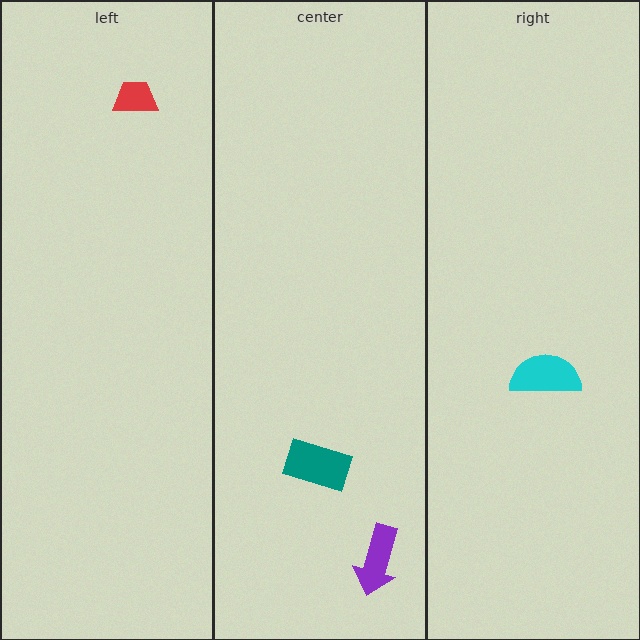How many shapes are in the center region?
2.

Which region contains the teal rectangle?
The center region.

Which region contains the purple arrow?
The center region.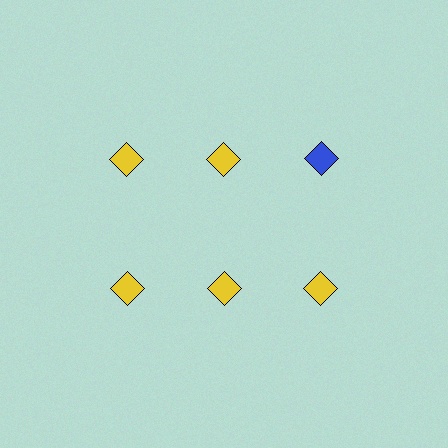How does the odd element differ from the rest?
It has a different color: blue instead of yellow.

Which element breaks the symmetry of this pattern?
The blue diamond in the top row, center column breaks the symmetry. All other shapes are yellow diamonds.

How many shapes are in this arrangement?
There are 6 shapes arranged in a grid pattern.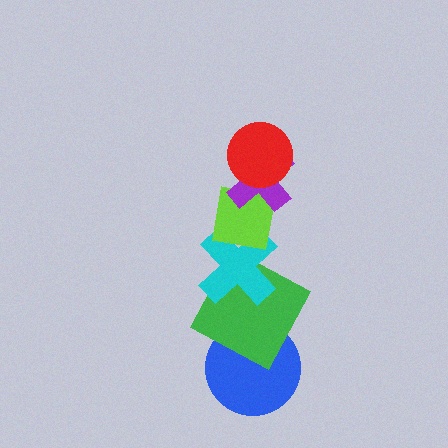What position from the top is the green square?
The green square is 5th from the top.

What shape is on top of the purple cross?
The red circle is on top of the purple cross.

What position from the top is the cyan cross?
The cyan cross is 4th from the top.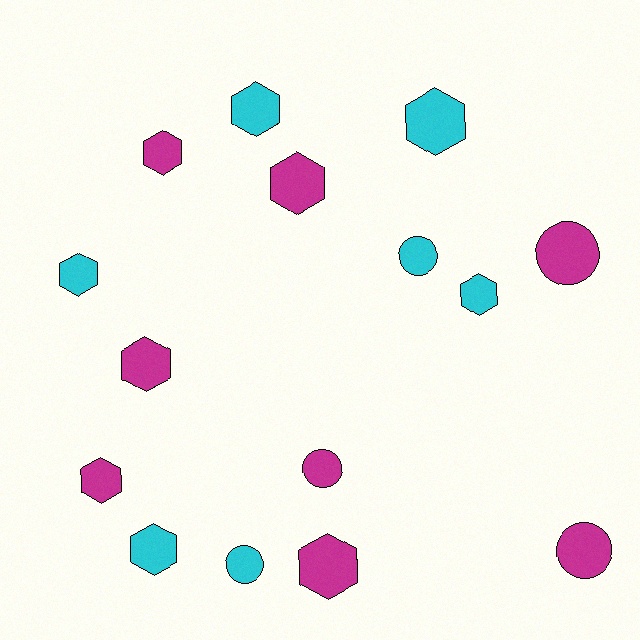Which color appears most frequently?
Magenta, with 8 objects.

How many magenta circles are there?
There are 3 magenta circles.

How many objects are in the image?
There are 15 objects.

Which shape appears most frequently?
Hexagon, with 10 objects.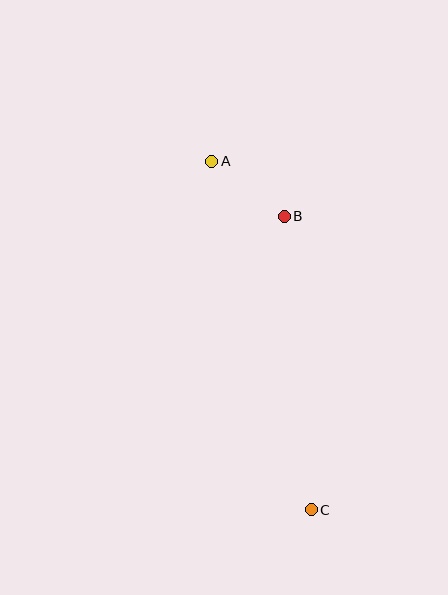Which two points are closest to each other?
Points A and B are closest to each other.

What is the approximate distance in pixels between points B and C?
The distance between B and C is approximately 295 pixels.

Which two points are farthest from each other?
Points A and C are farthest from each other.